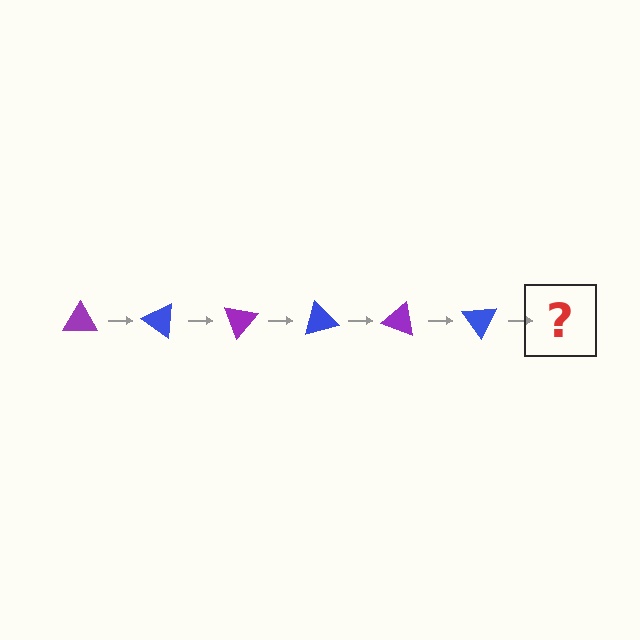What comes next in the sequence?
The next element should be a purple triangle, rotated 210 degrees from the start.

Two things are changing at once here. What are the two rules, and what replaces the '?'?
The two rules are that it rotates 35 degrees each step and the color cycles through purple and blue. The '?' should be a purple triangle, rotated 210 degrees from the start.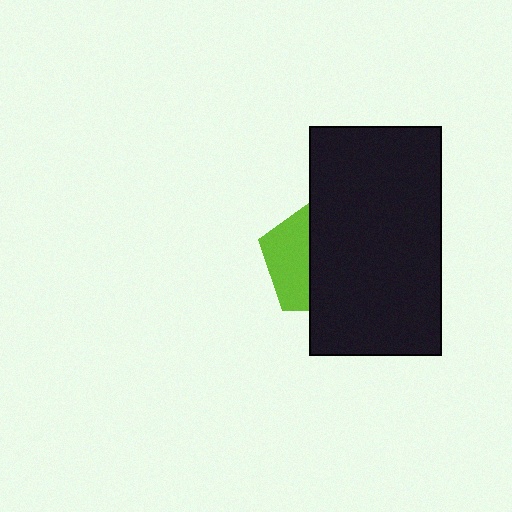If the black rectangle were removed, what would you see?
You would see the complete lime pentagon.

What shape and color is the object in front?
The object in front is a black rectangle.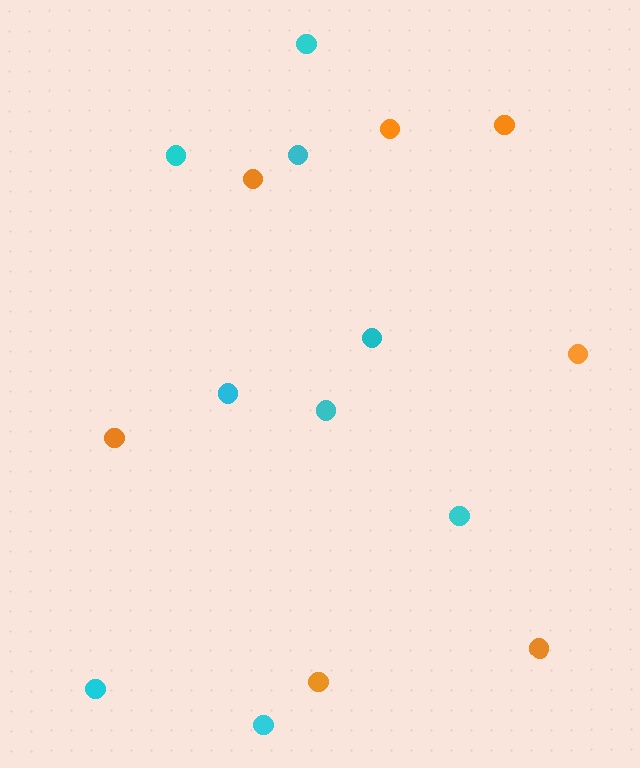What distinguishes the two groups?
There are 2 groups: one group of cyan circles (9) and one group of orange circles (7).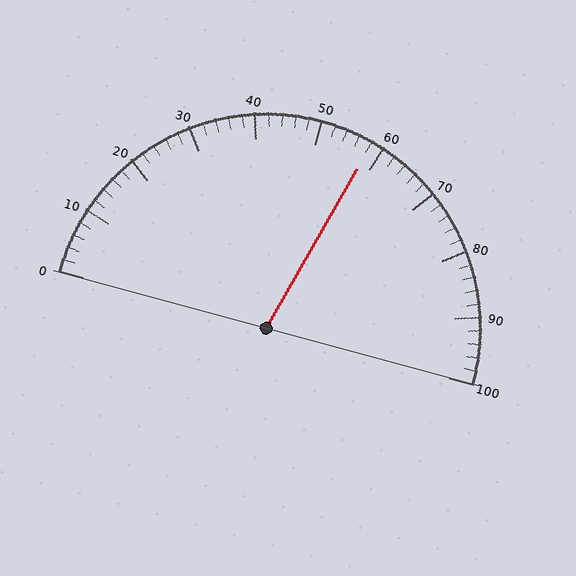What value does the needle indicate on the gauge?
The needle indicates approximately 58.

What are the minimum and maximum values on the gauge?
The gauge ranges from 0 to 100.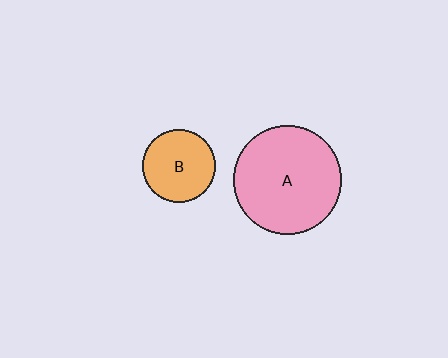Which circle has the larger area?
Circle A (pink).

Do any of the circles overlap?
No, none of the circles overlap.